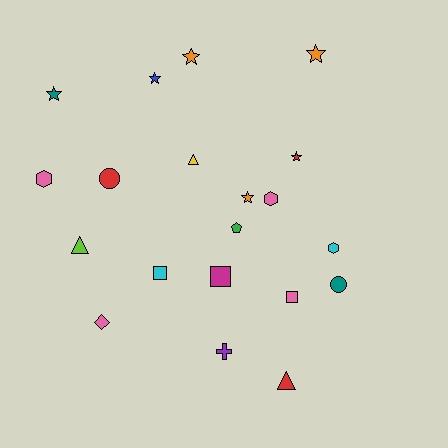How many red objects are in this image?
There are 3 red objects.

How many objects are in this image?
There are 20 objects.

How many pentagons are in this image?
There is 1 pentagon.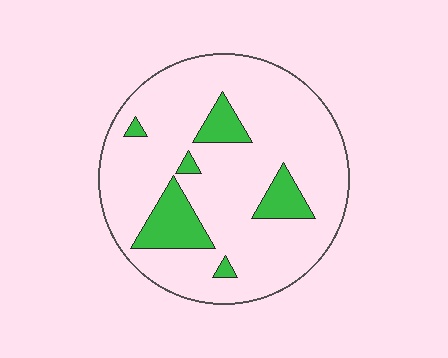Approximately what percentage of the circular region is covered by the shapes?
Approximately 15%.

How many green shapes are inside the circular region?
6.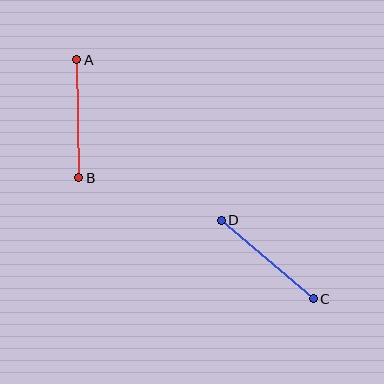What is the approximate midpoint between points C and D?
The midpoint is at approximately (267, 259) pixels.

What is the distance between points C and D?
The distance is approximately 121 pixels.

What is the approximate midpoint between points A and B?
The midpoint is at approximately (78, 119) pixels.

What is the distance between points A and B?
The distance is approximately 118 pixels.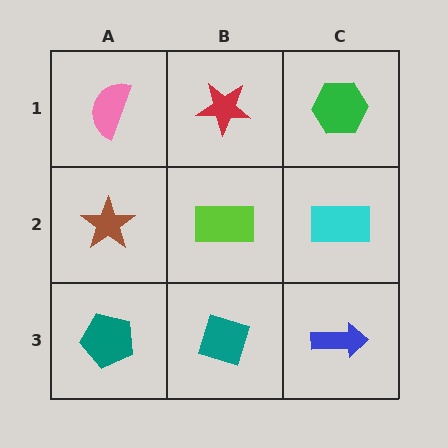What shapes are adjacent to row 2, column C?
A green hexagon (row 1, column C), a blue arrow (row 3, column C), a lime rectangle (row 2, column B).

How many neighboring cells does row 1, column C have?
2.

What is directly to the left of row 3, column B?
A teal pentagon.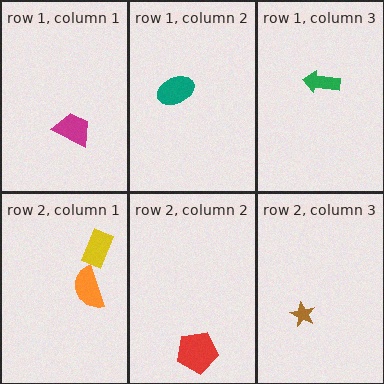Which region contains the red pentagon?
The row 2, column 2 region.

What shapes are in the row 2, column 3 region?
The brown star.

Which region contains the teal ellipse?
The row 1, column 2 region.